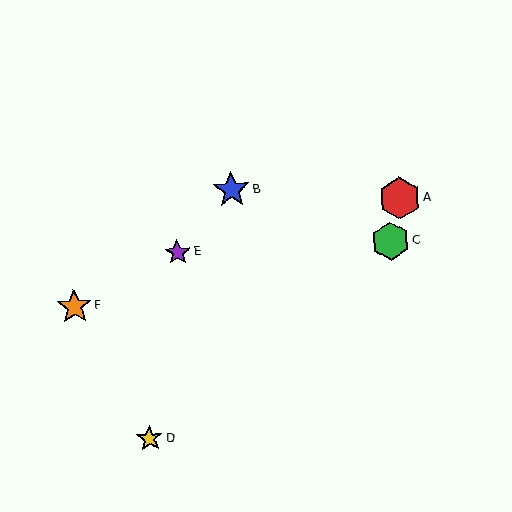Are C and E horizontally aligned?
Yes, both are at y≈241.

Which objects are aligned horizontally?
Objects C, E are aligned horizontally.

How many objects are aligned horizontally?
2 objects (C, E) are aligned horizontally.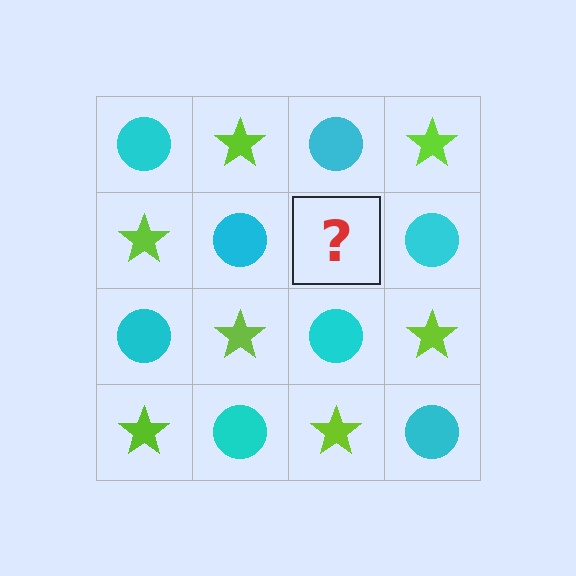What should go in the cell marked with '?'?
The missing cell should contain a lime star.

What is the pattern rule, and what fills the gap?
The rule is that it alternates cyan circle and lime star in a checkerboard pattern. The gap should be filled with a lime star.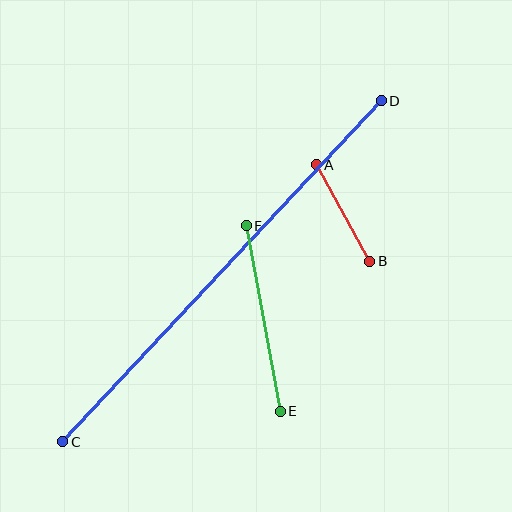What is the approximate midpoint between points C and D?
The midpoint is at approximately (222, 271) pixels.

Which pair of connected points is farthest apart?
Points C and D are farthest apart.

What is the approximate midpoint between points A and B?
The midpoint is at approximately (343, 213) pixels.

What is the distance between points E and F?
The distance is approximately 188 pixels.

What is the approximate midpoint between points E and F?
The midpoint is at approximately (263, 319) pixels.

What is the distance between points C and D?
The distance is approximately 466 pixels.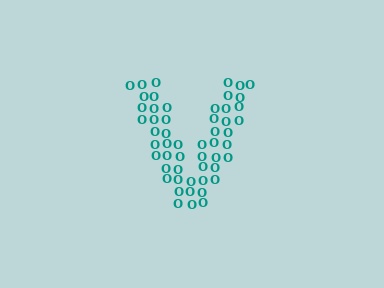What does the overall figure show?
The overall figure shows the letter V.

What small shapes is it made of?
It is made of small letter O's.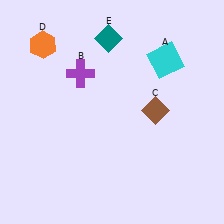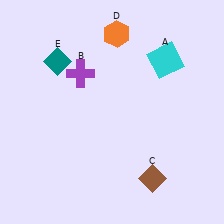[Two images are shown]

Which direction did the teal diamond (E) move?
The teal diamond (E) moved left.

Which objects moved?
The objects that moved are: the brown diamond (C), the orange hexagon (D), the teal diamond (E).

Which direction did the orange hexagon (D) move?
The orange hexagon (D) moved right.